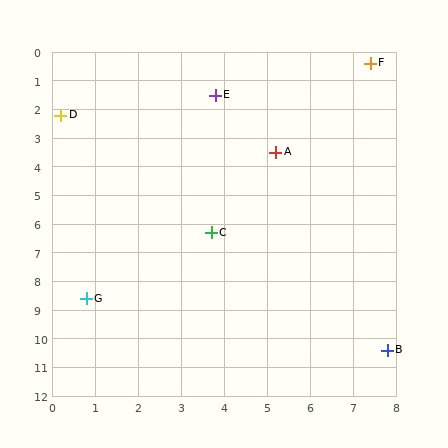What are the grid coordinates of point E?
Point E is at approximately (3.8, 1.5).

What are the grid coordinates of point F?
Point F is at approximately (7.4, 0.4).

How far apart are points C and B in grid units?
Points C and B are about 5.8 grid units apart.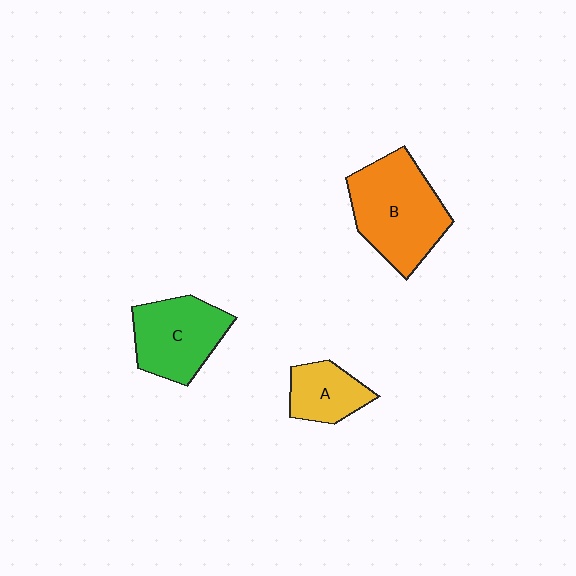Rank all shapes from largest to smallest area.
From largest to smallest: B (orange), C (green), A (yellow).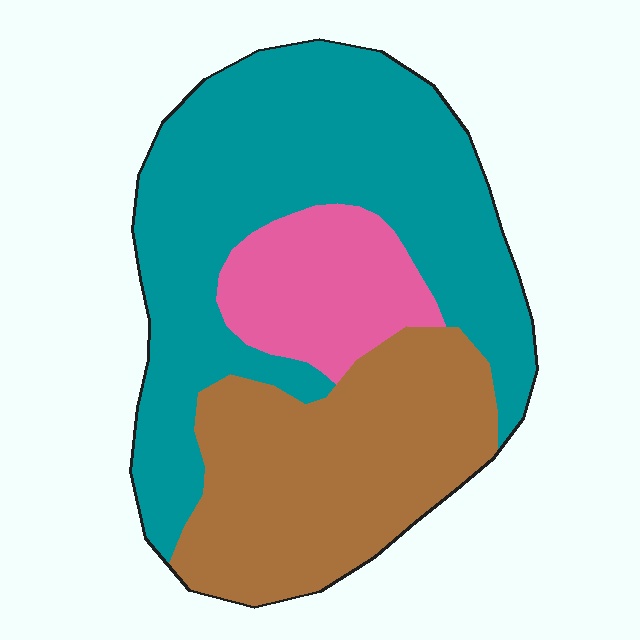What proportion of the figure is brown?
Brown covers roughly 35% of the figure.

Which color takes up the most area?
Teal, at roughly 50%.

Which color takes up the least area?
Pink, at roughly 15%.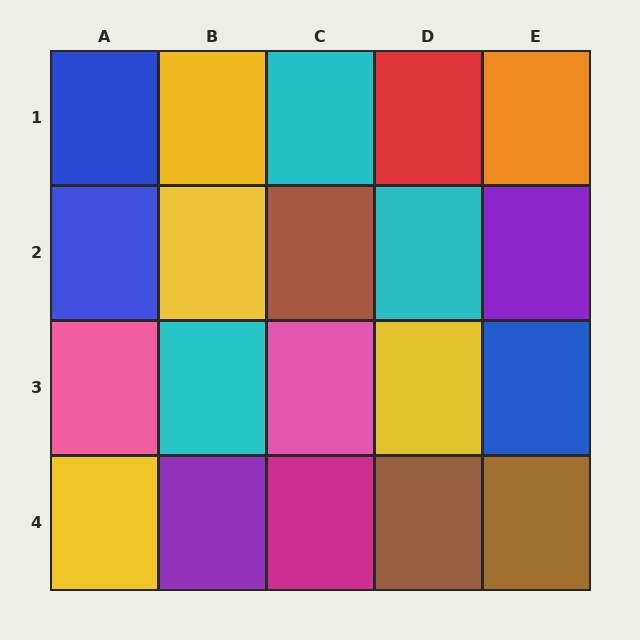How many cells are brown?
3 cells are brown.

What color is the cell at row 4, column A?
Yellow.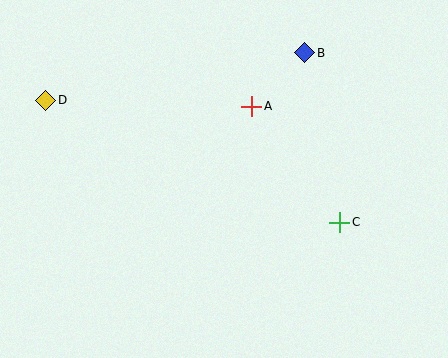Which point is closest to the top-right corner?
Point B is closest to the top-right corner.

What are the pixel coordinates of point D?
Point D is at (46, 100).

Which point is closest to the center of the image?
Point A at (252, 106) is closest to the center.